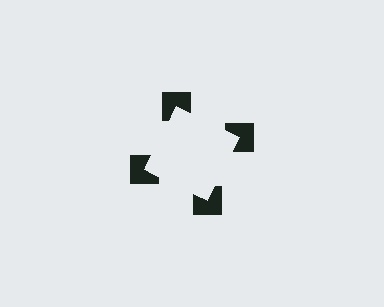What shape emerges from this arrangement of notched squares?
An illusory square — its edges are inferred from the aligned wedge cuts in the notched squares, not physically drawn.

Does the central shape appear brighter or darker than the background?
It typically appears slightly brighter than the background, even though no actual brightness change is drawn.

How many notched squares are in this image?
There are 4 — one at each vertex of the illusory square.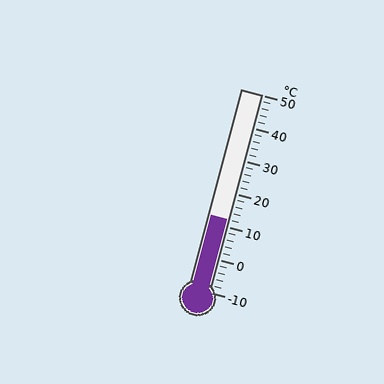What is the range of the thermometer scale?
The thermometer scale ranges from -10°C to 50°C.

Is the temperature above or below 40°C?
The temperature is below 40°C.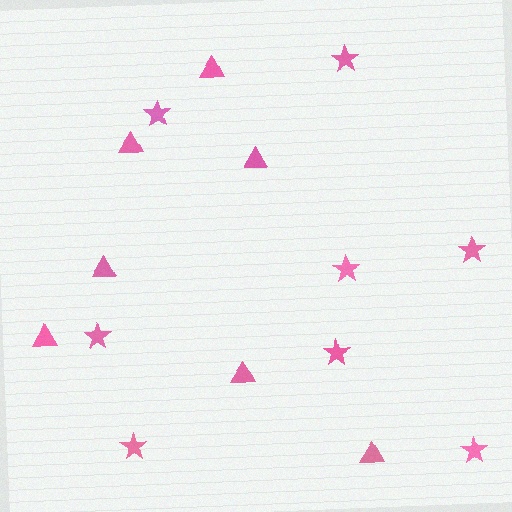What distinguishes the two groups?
There are 2 groups: one group of triangles (7) and one group of stars (8).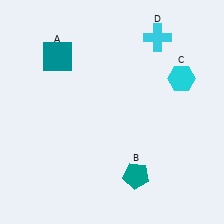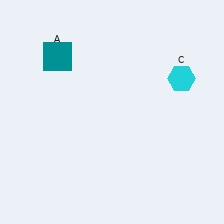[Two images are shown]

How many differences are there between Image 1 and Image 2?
There are 2 differences between the two images.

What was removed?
The cyan cross (D), the teal pentagon (B) were removed in Image 2.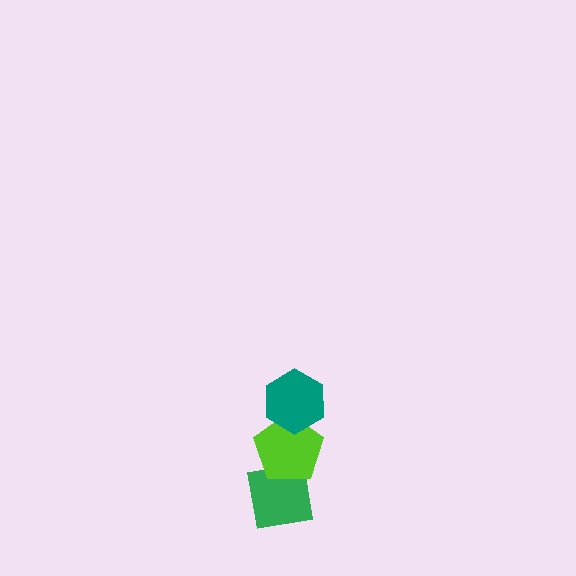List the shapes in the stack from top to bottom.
From top to bottom: the teal hexagon, the lime pentagon, the green square.